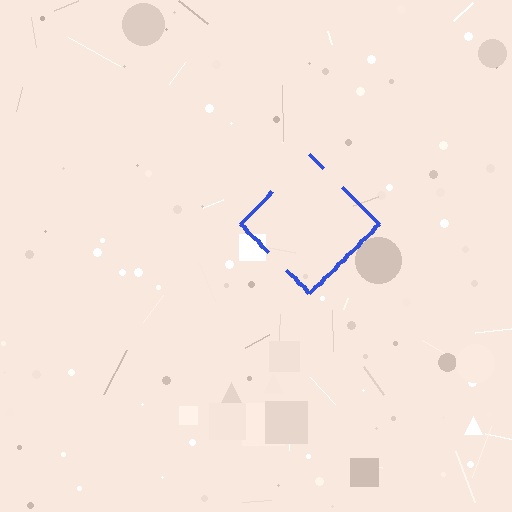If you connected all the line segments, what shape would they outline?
They would outline a diamond.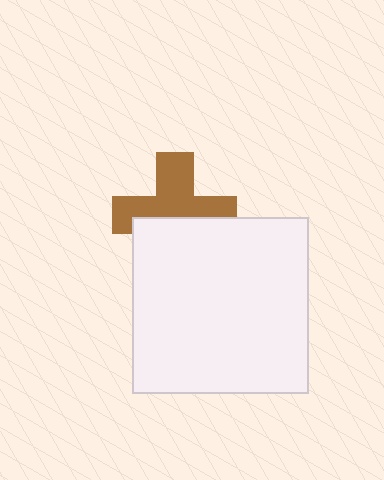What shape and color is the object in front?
The object in front is a white square.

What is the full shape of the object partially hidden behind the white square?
The partially hidden object is a brown cross.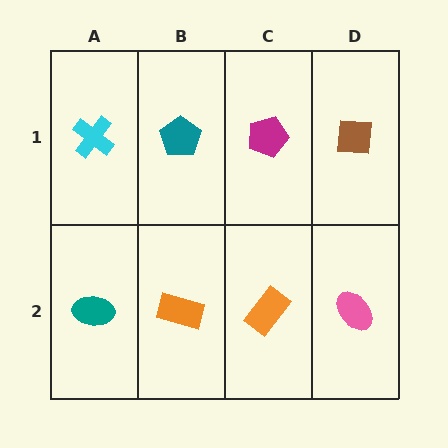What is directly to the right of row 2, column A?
An orange rectangle.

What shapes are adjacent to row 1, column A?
A teal ellipse (row 2, column A), a teal pentagon (row 1, column B).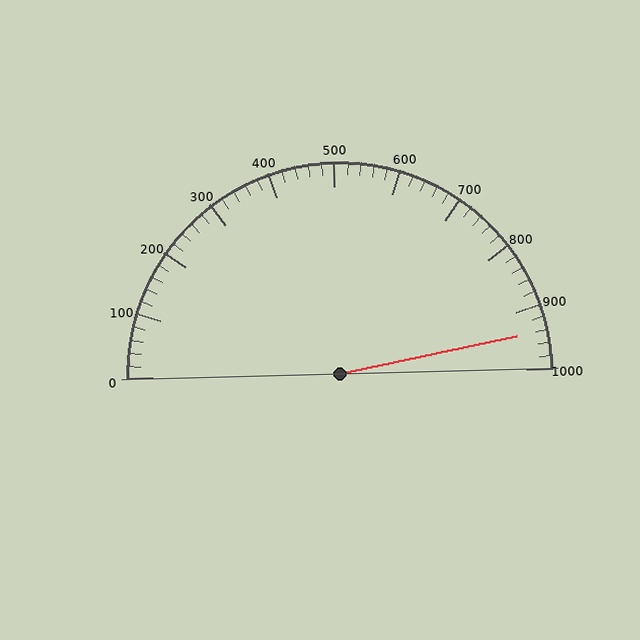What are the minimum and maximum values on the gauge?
The gauge ranges from 0 to 1000.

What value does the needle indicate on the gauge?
The needle indicates approximately 940.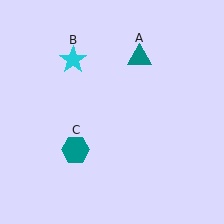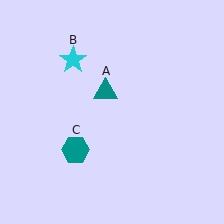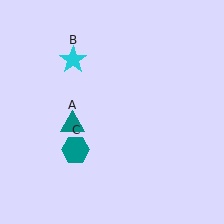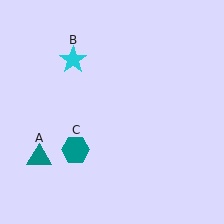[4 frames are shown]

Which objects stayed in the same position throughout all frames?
Cyan star (object B) and teal hexagon (object C) remained stationary.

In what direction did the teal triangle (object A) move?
The teal triangle (object A) moved down and to the left.